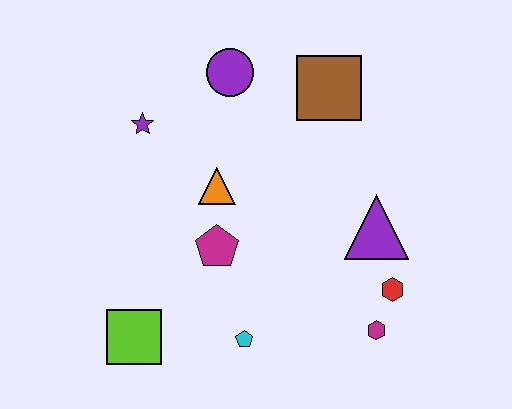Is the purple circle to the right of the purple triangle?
No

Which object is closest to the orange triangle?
The magenta pentagon is closest to the orange triangle.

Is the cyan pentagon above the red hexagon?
No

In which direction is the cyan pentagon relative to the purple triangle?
The cyan pentagon is to the left of the purple triangle.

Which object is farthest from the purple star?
The magenta hexagon is farthest from the purple star.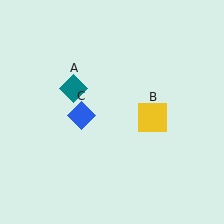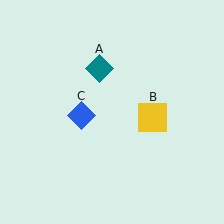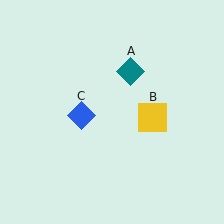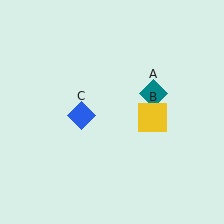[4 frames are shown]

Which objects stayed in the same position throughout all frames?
Yellow square (object B) and blue diamond (object C) remained stationary.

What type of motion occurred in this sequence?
The teal diamond (object A) rotated clockwise around the center of the scene.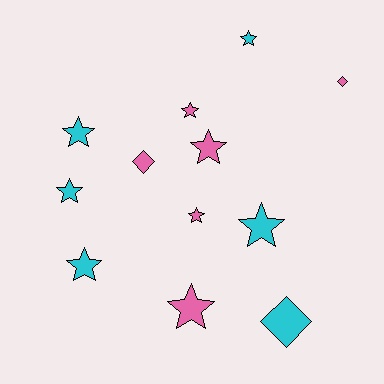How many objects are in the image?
There are 12 objects.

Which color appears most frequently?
Pink, with 6 objects.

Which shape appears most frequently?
Star, with 9 objects.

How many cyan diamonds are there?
There is 1 cyan diamond.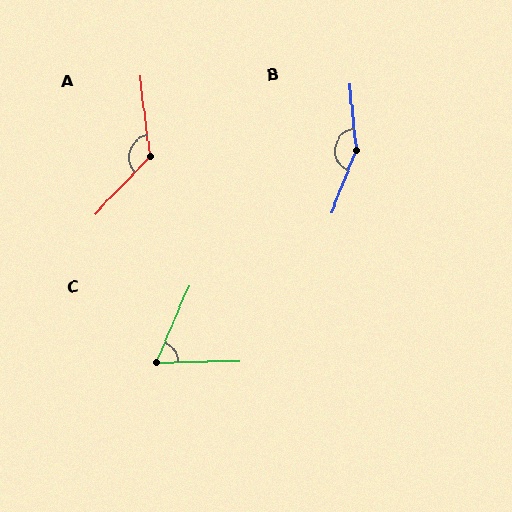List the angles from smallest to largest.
C (66°), A (129°), B (152°).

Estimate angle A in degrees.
Approximately 129 degrees.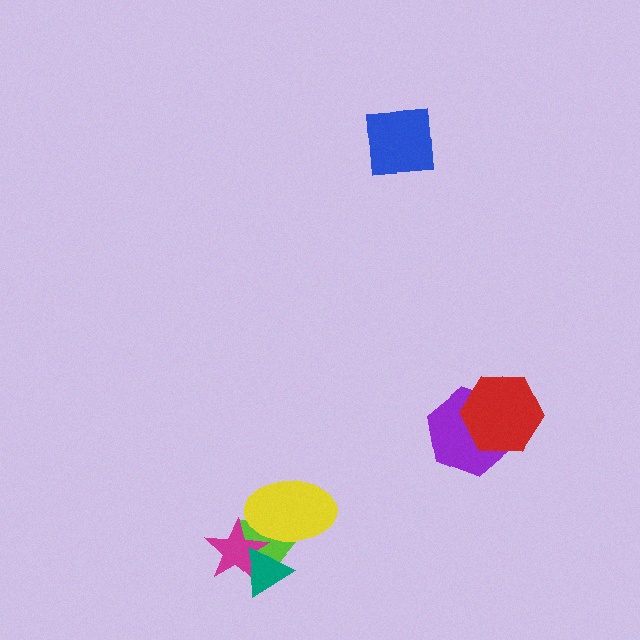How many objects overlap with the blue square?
0 objects overlap with the blue square.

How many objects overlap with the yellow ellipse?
3 objects overlap with the yellow ellipse.